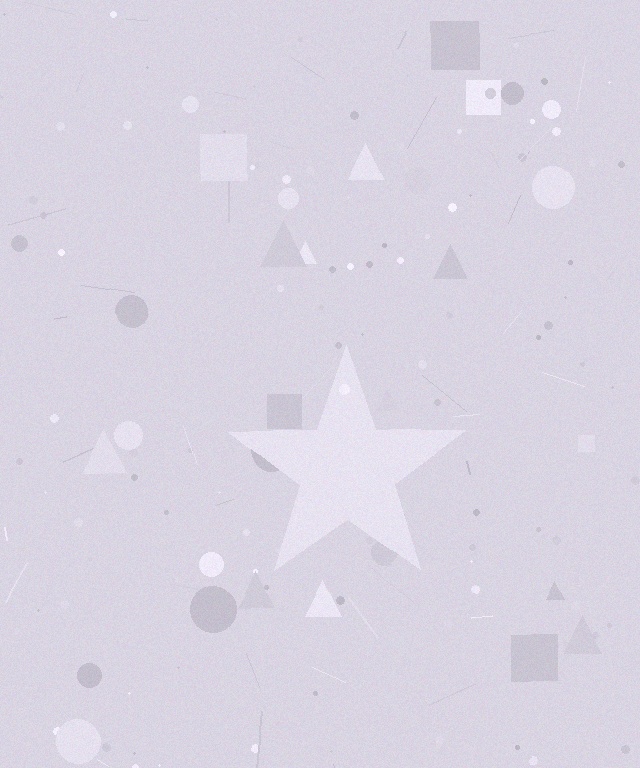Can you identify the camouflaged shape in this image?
The camouflaged shape is a star.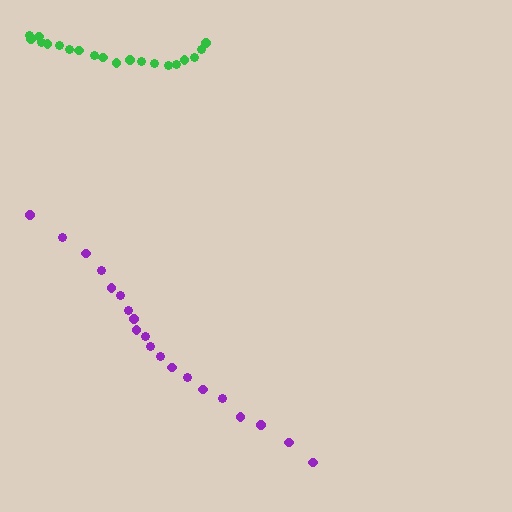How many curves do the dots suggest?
There are 2 distinct paths.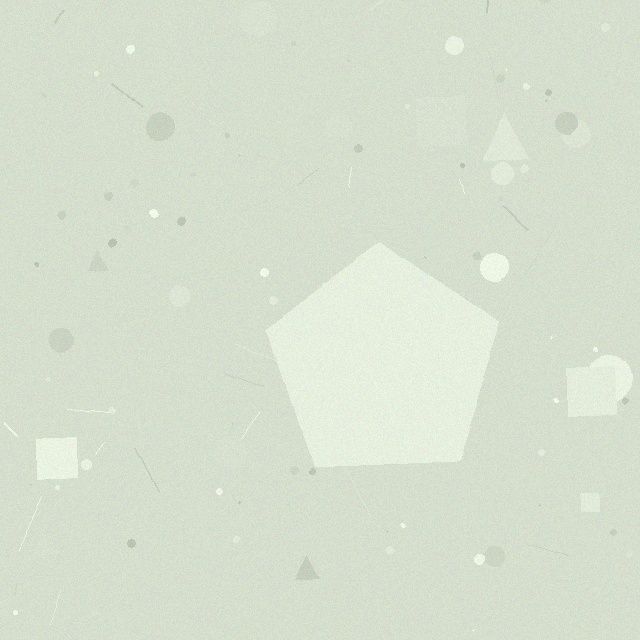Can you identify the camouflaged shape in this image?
The camouflaged shape is a pentagon.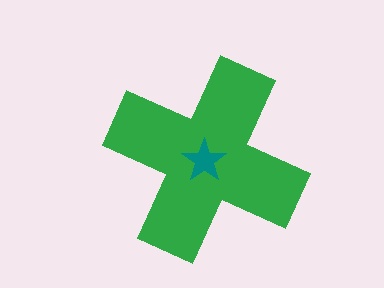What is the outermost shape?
The green cross.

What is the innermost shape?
The teal star.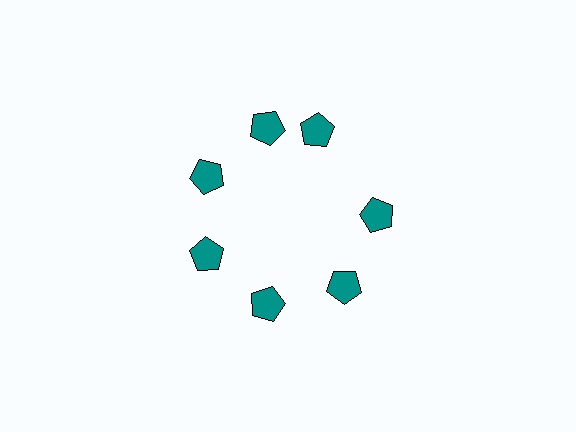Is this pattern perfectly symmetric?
No. The 7 teal pentagons are arranged in a ring, but one element near the 1 o'clock position is rotated out of alignment along the ring, breaking the 7-fold rotational symmetry.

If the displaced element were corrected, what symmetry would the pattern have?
It would have 7-fold rotational symmetry — the pattern would map onto itself every 51 degrees.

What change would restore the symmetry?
The symmetry would be restored by rotating it back into even spacing with its neighbors so that all 7 pentagons sit at equal angles and equal distance from the center.